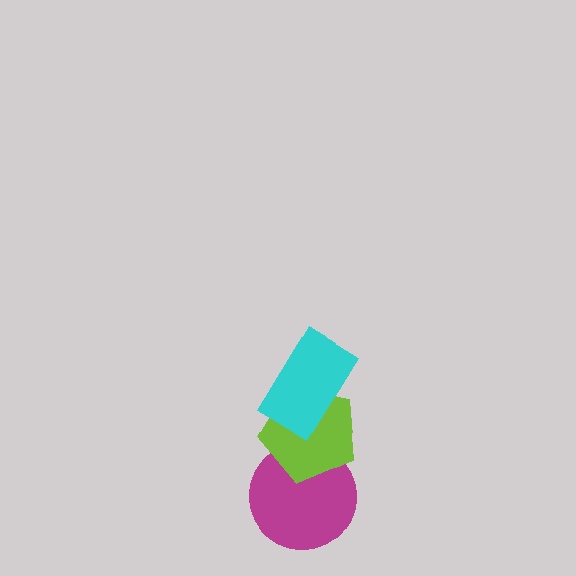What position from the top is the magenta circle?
The magenta circle is 3rd from the top.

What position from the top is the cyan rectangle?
The cyan rectangle is 1st from the top.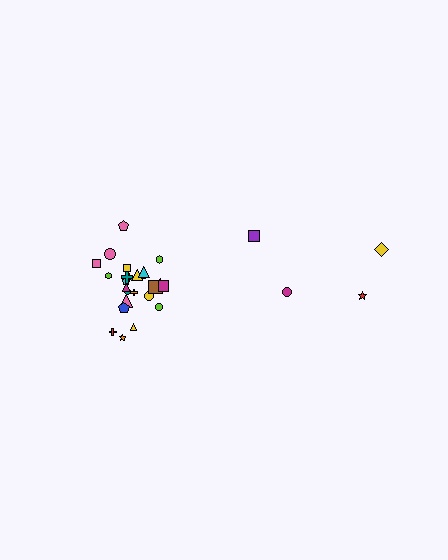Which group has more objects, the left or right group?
The left group.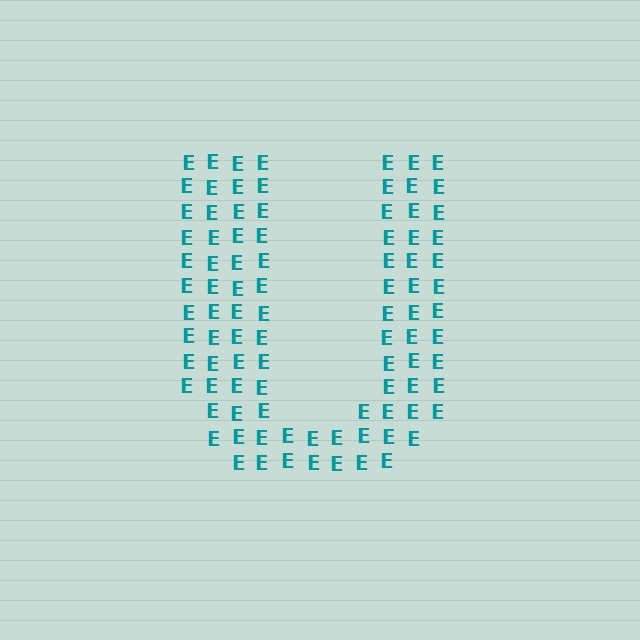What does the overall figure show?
The overall figure shows the letter U.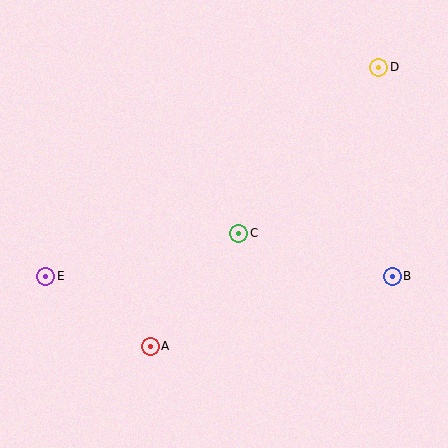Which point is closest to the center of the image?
Point C at (239, 233) is closest to the center.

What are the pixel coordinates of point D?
Point D is at (379, 67).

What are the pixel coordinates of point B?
Point B is at (392, 276).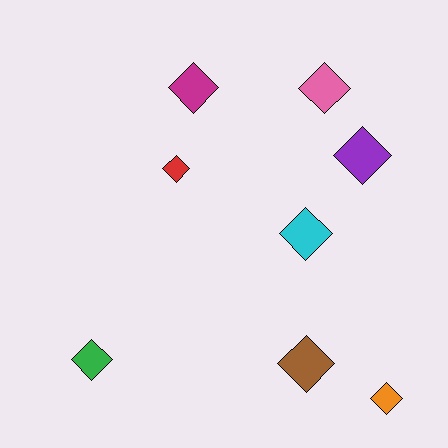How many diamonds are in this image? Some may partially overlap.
There are 8 diamonds.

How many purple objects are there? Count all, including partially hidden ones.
There is 1 purple object.